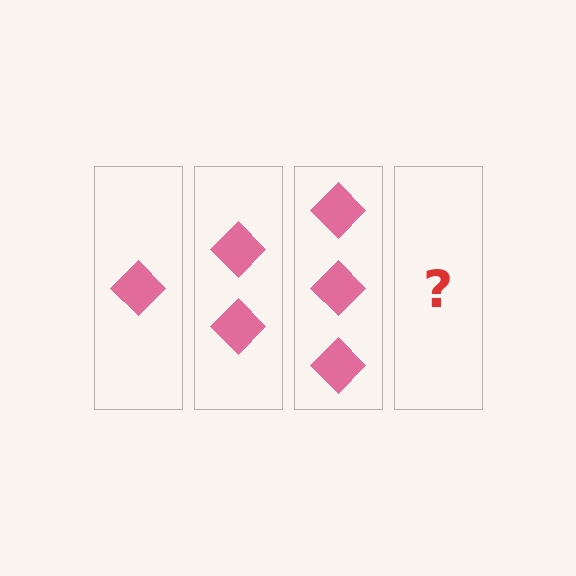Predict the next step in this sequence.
The next step is 4 diamonds.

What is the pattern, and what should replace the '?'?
The pattern is that each step adds one more diamond. The '?' should be 4 diamonds.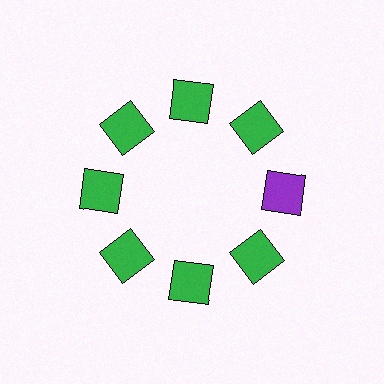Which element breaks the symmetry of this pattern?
The purple square at roughly the 3 o'clock position breaks the symmetry. All other shapes are green squares.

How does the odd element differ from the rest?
It has a different color: purple instead of green.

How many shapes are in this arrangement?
There are 8 shapes arranged in a ring pattern.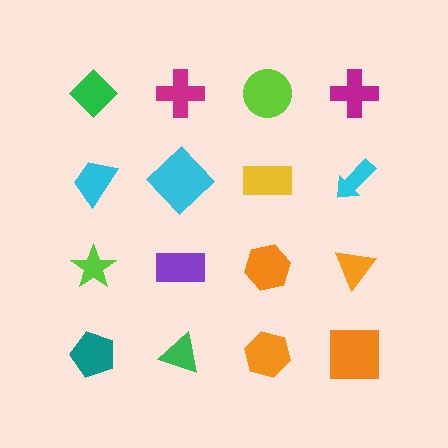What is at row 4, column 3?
An orange hexagon.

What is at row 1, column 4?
A magenta cross.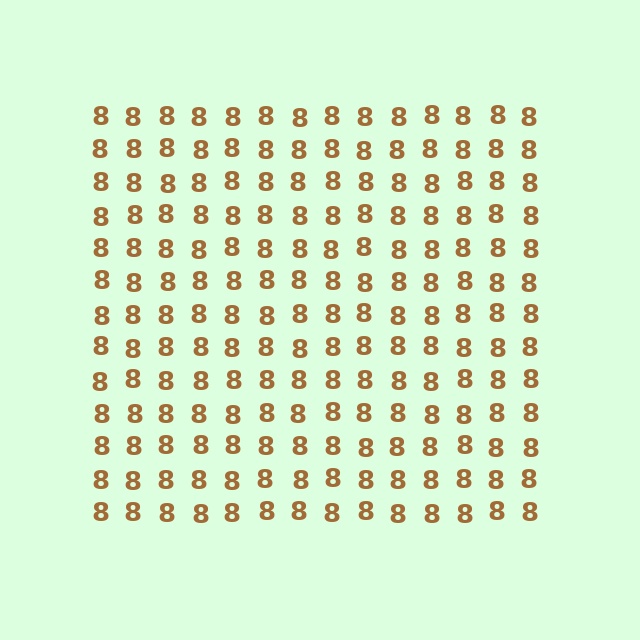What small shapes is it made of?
It is made of small digit 8's.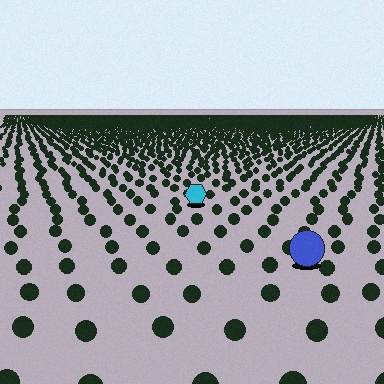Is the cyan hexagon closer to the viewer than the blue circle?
No. The blue circle is closer — you can tell from the texture gradient: the ground texture is coarser near it.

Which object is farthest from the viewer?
The cyan hexagon is farthest from the viewer. It appears smaller and the ground texture around it is denser.